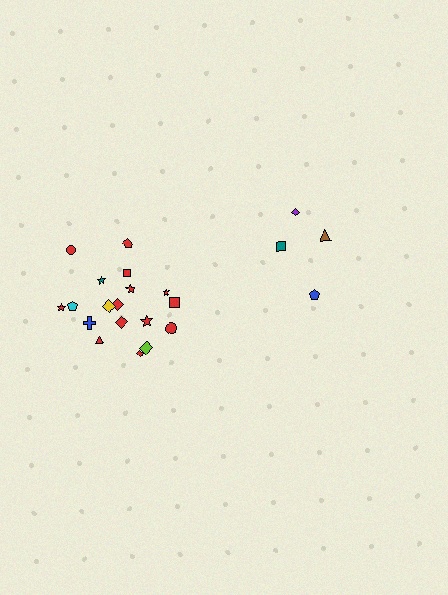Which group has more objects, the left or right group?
The left group.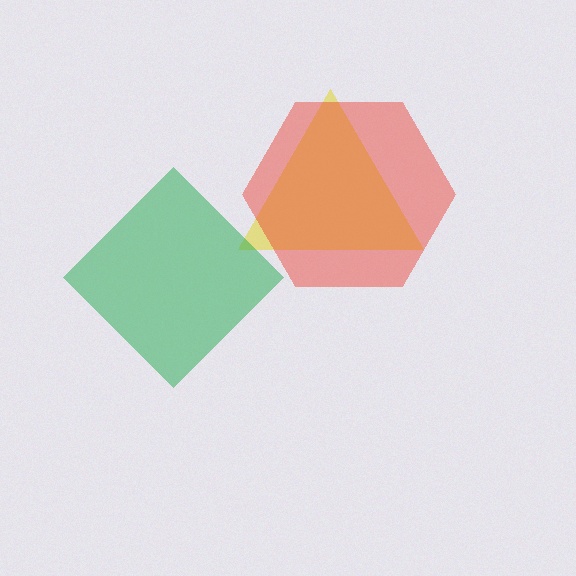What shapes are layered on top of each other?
The layered shapes are: a yellow triangle, a green diamond, a red hexagon.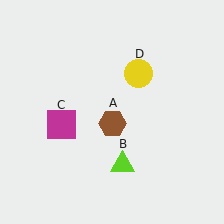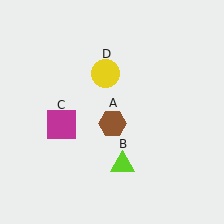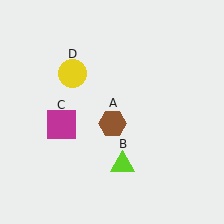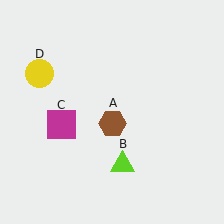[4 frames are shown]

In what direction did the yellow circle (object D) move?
The yellow circle (object D) moved left.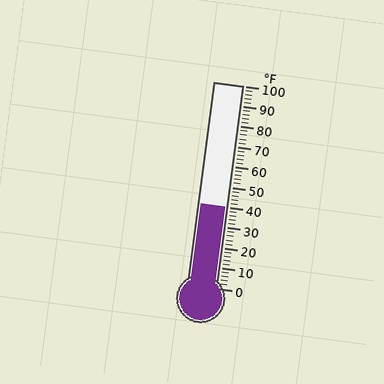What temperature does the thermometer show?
The thermometer shows approximately 40°F.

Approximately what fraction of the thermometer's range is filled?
The thermometer is filled to approximately 40% of its range.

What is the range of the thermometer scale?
The thermometer scale ranges from 0°F to 100°F.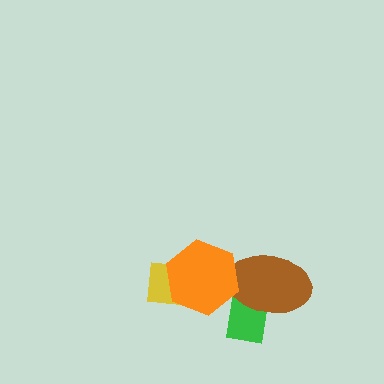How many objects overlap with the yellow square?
1 object overlaps with the yellow square.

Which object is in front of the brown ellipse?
The orange hexagon is in front of the brown ellipse.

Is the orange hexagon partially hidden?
No, no other shape covers it.